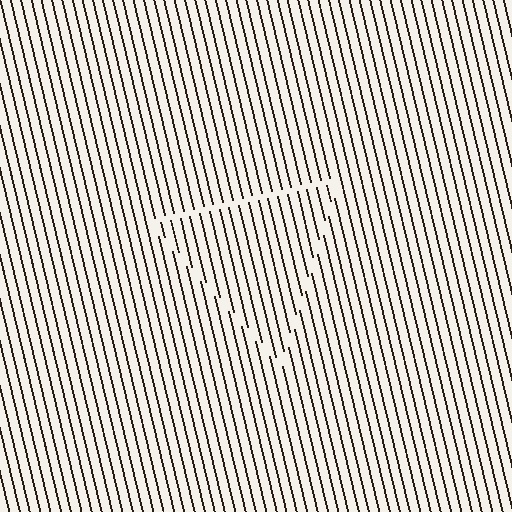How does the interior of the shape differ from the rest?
The interior of the shape contains the same grating, shifted by half a period — the contour is defined by the phase discontinuity where line-ends from the inner and outer gratings abut.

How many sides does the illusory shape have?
3 sides — the line-ends trace a triangle.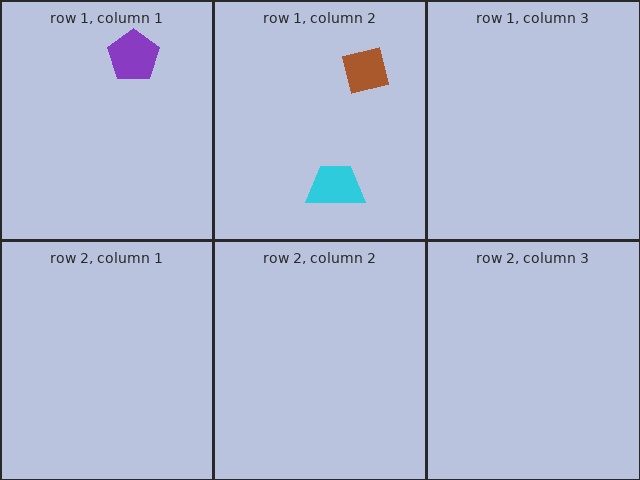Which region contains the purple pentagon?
The row 1, column 1 region.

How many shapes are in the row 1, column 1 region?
1.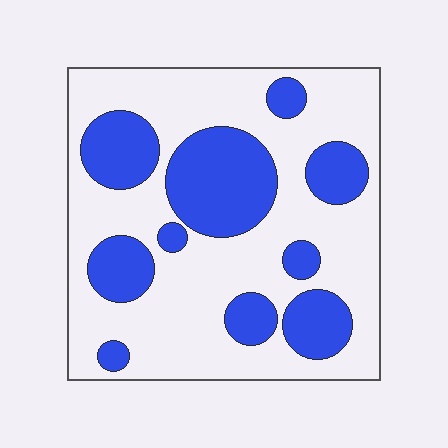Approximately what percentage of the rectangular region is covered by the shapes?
Approximately 35%.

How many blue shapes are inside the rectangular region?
10.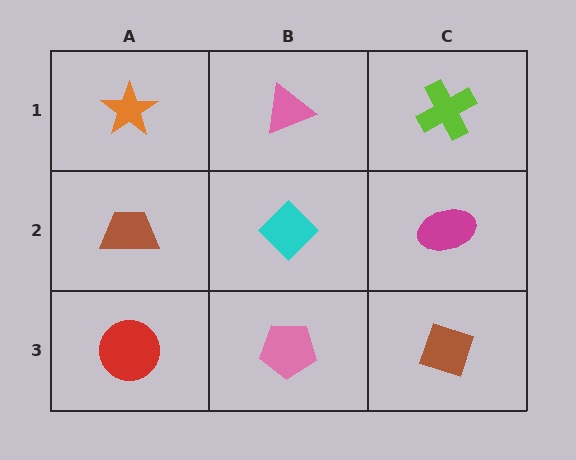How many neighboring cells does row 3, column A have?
2.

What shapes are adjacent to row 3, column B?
A cyan diamond (row 2, column B), a red circle (row 3, column A), a brown diamond (row 3, column C).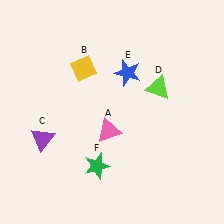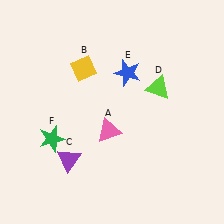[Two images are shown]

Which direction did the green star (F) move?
The green star (F) moved left.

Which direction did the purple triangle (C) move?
The purple triangle (C) moved right.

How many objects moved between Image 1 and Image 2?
2 objects moved between the two images.